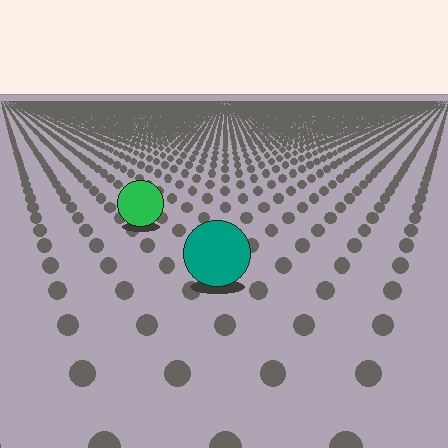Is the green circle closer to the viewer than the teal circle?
No. The teal circle is closer — you can tell from the texture gradient: the ground texture is coarser near it.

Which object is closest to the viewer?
The teal circle is closest. The texture marks near it are larger and more spread out.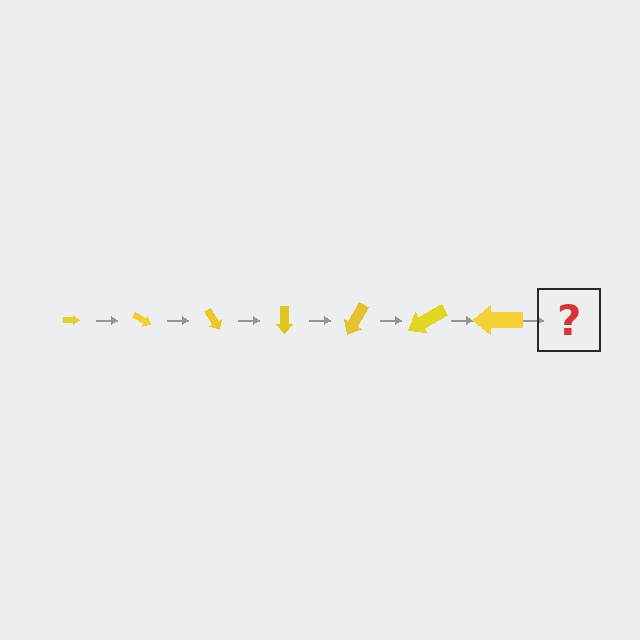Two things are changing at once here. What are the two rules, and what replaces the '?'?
The two rules are that the arrow grows larger each step and it rotates 30 degrees each step. The '?' should be an arrow, larger than the previous one and rotated 210 degrees from the start.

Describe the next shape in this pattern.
It should be an arrow, larger than the previous one and rotated 210 degrees from the start.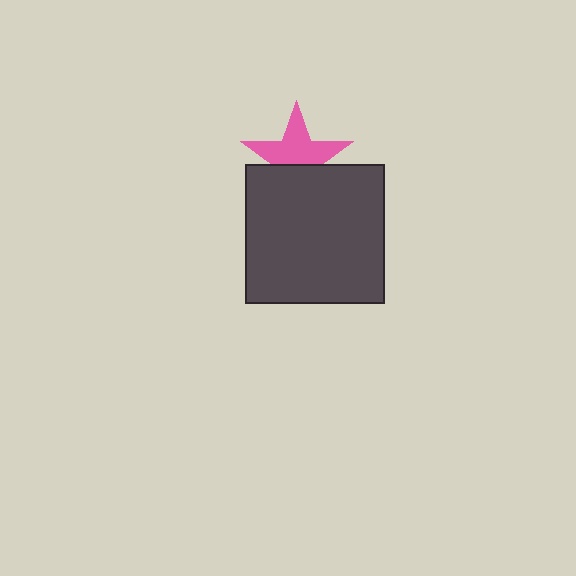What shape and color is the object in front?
The object in front is a dark gray square.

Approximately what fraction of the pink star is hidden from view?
Roughly 41% of the pink star is hidden behind the dark gray square.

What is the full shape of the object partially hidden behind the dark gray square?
The partially hidden object is a pink star.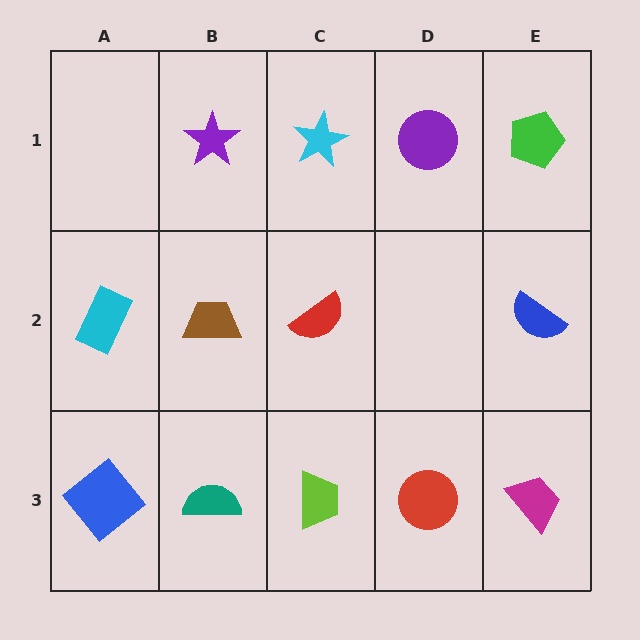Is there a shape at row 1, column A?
No, that cell is empty.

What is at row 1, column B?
A purple star.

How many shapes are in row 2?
4 shapes.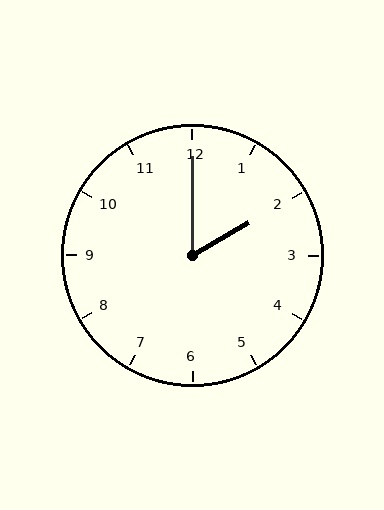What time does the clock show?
2:00.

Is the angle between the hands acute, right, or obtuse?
It is acute.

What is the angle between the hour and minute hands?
Approximately 60 degrees.